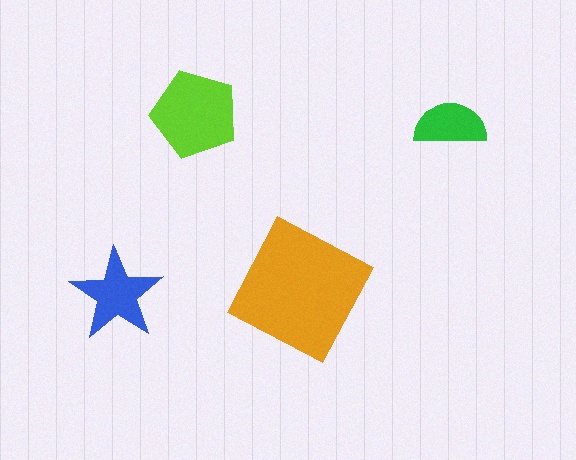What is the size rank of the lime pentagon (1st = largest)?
2nd.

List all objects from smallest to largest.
The green semicircle, the blue star, the lime pentagon, the orange square.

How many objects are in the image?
There are 4 objects in the image.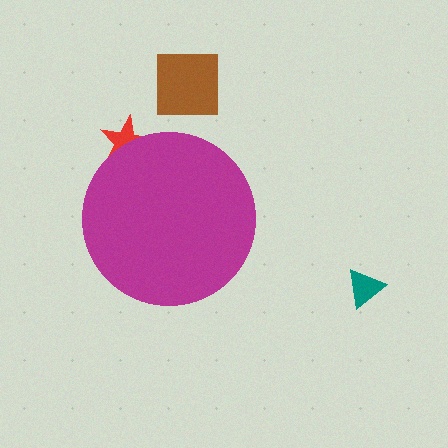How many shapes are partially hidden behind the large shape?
1 shape is partially hidden.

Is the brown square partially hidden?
No, the brown square is fully visible.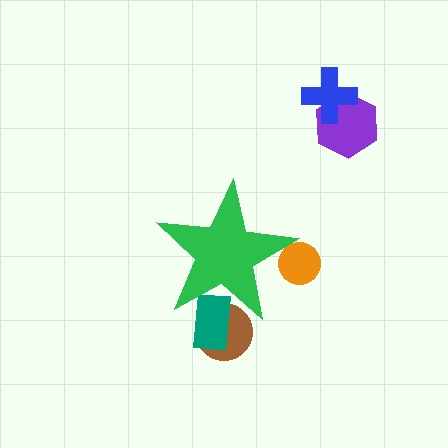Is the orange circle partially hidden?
Yes, the orange circle is partially hidden behind the green star.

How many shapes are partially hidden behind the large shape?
3 shapes are partially hidden.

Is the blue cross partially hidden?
No, the blue cross is fully visible.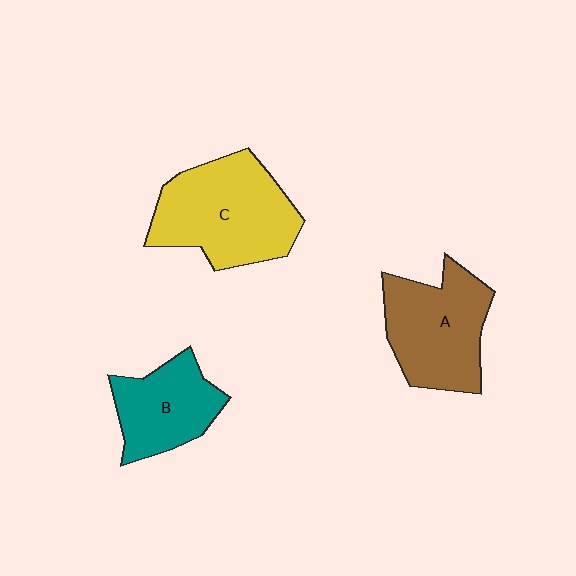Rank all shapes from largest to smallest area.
From largest to smallest: C (yellow), A (brown), B (teal).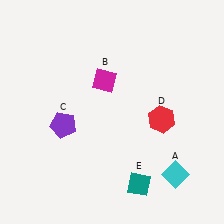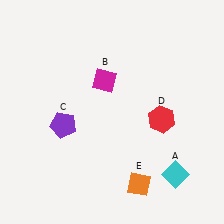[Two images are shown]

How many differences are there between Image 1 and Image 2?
There is 1 difference between the two images.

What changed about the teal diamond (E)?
In Image 1, E is teal. In Image 2, it changed to orange.